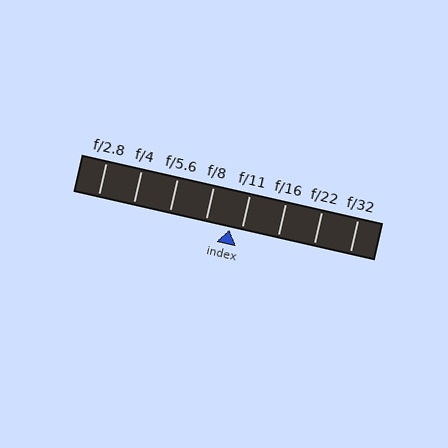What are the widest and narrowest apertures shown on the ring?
The widest aperture shown is f/2.8 and the narrowest is f/32.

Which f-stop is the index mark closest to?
The index mark is closest to f/11.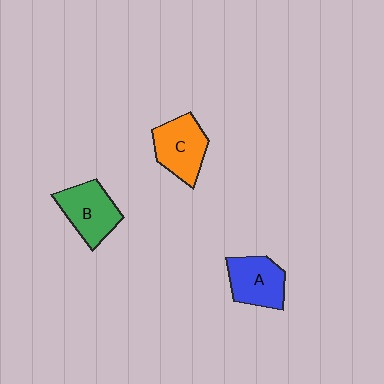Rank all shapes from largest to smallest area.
From largest to smallest: B (green), C (orange), A (blue).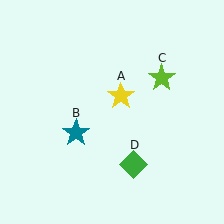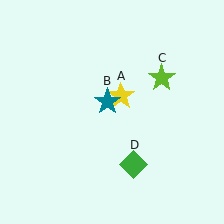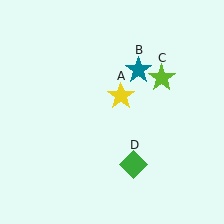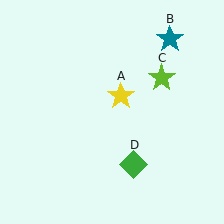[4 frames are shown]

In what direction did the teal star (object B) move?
The teal star (object B) moved up and to the right.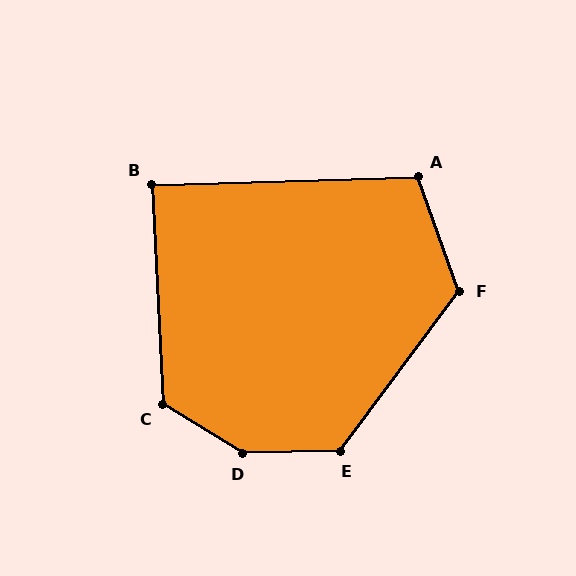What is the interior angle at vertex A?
Approximately 108 degrees (obtuse).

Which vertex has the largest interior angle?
D, at approximately 148 degrees.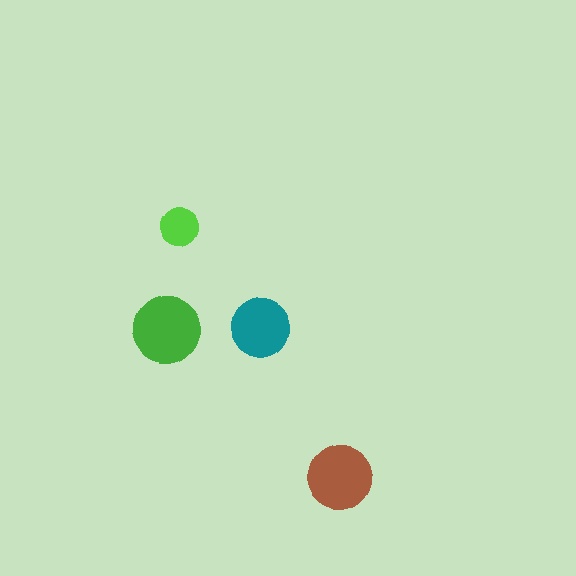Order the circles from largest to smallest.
the green one, the brown one, the teal one, the lime one.